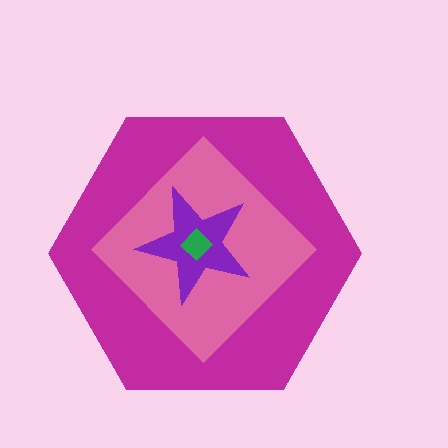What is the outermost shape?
The magenta hexagon.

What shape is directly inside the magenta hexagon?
The pink diamond.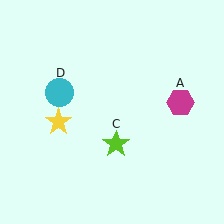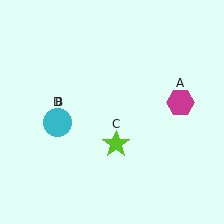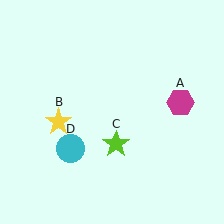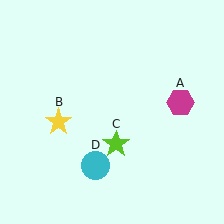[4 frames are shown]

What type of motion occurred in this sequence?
The cyan circle (object D) rotated counterclockwise around the center of the scene.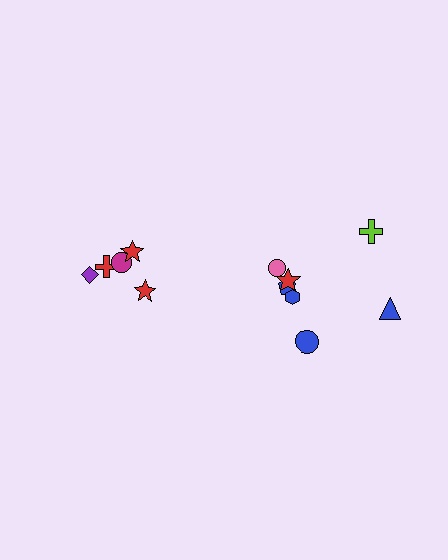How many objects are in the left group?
There are 5 objects.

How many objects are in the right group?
There are 7 objects.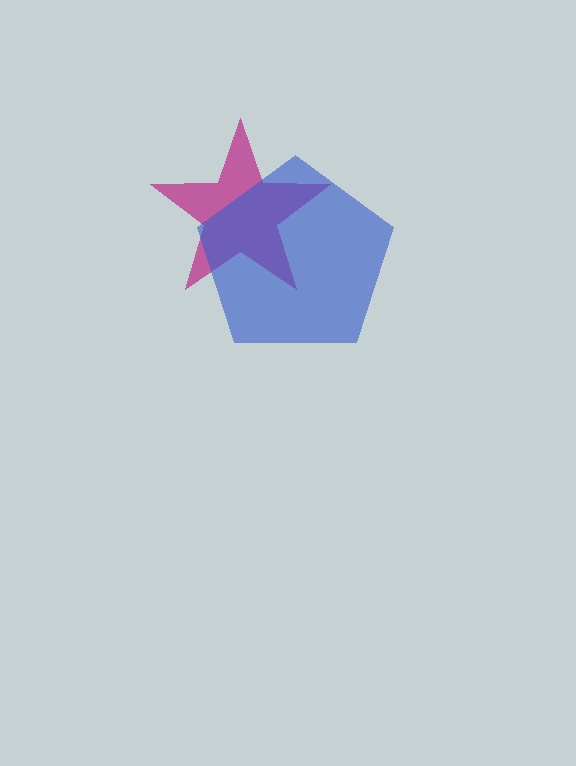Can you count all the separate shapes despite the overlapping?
Yes, there are 2 separate shapes.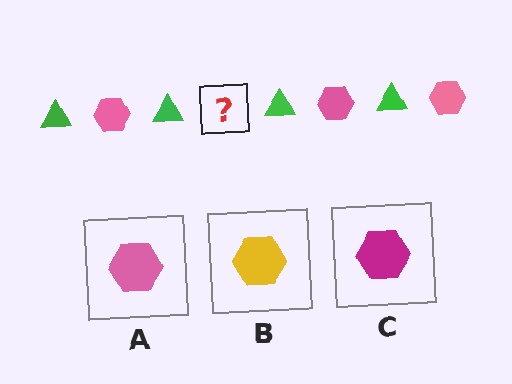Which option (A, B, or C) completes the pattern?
A.